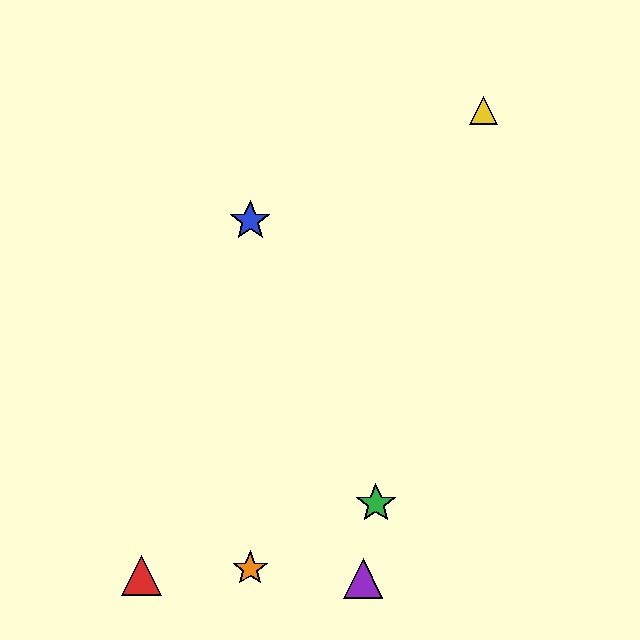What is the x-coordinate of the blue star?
The blue star is at x≈250.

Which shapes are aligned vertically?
The blue star, the orange star are aligned vertically.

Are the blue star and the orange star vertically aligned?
Yes, both are at x≈250.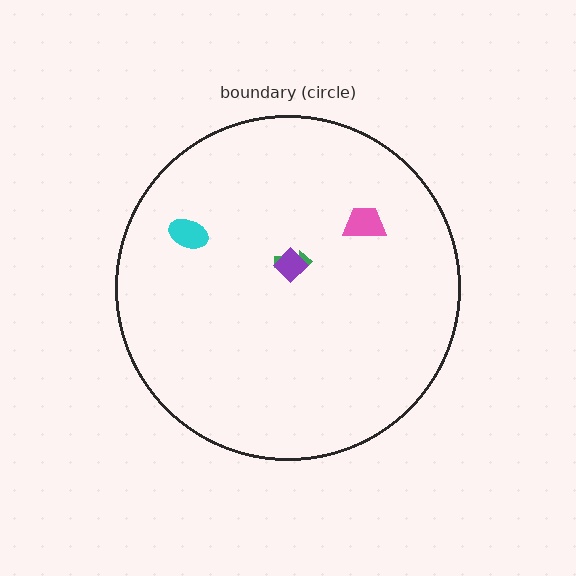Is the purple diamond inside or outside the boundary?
Inside.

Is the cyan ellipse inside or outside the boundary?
Inside.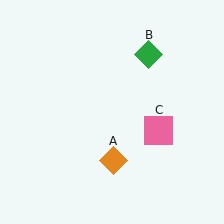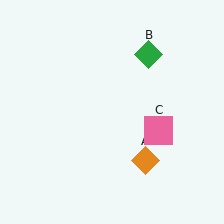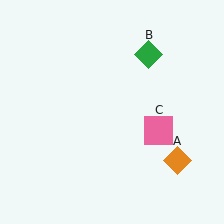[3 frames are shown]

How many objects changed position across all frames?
1 object changed position: orange diamond (object A).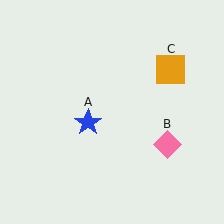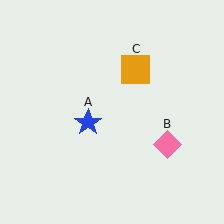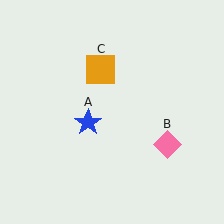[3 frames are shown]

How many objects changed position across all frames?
1 object changed position: orange square (object C).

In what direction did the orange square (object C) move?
The orange square (object C) moved left.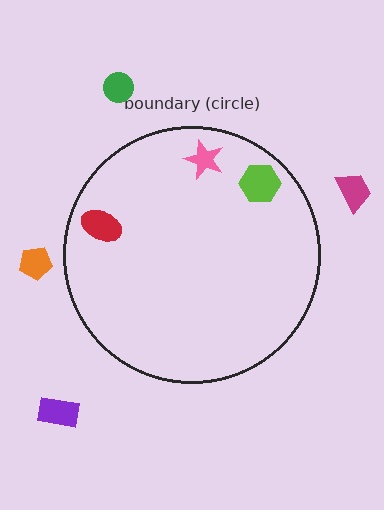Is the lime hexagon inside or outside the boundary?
Inside.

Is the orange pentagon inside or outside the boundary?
Outside.